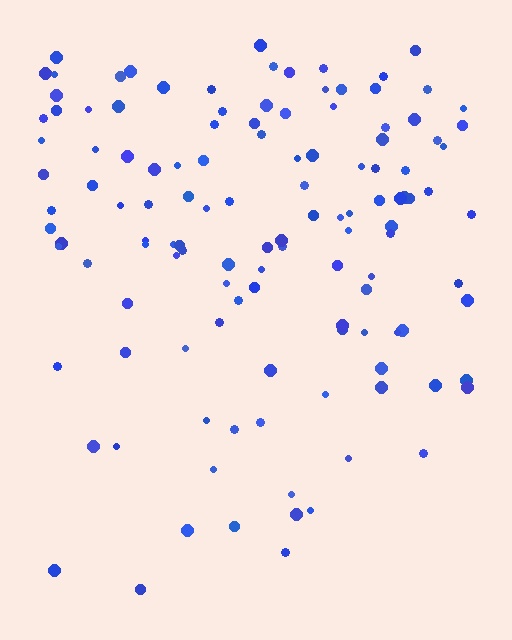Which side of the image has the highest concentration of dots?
The top.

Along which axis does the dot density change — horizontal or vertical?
Vertical.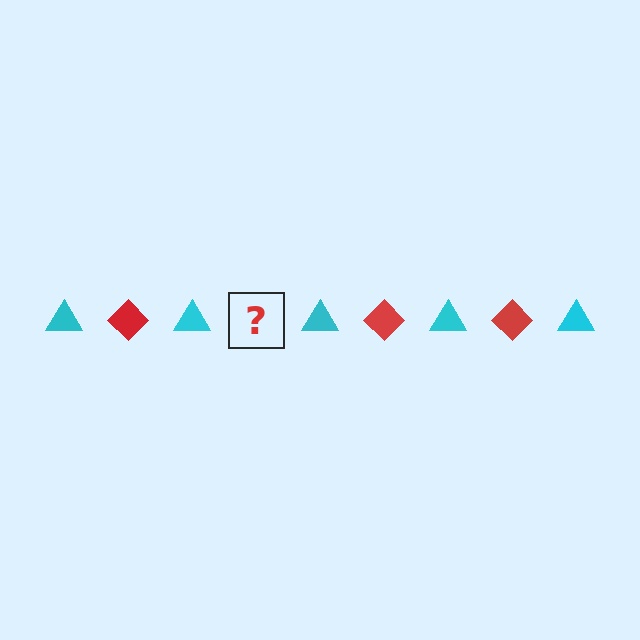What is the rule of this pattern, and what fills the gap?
The rule is that the pattern alternates between cyan triangle and red diamond. The gap should be filled with a red diamond.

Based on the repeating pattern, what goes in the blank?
The blank should be a red diamond.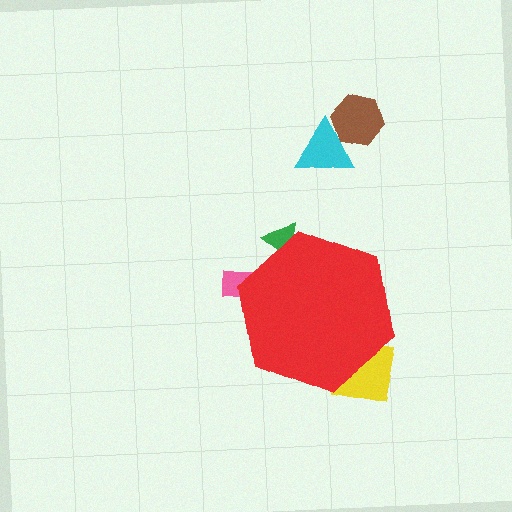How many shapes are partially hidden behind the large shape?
3 shapes are partially hidden.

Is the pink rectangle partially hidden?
Yes, the pink rectangle is partially hidden behind the red hexagon.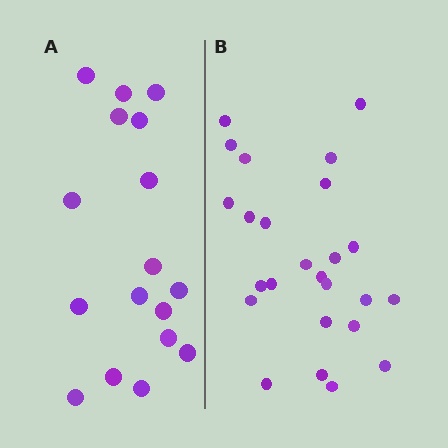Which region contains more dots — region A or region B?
Region B (the right region) has more dots.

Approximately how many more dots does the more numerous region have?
Region B has roughly 8 or so more dots than region A.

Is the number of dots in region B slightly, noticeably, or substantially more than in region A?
Region B has substantially more. The ratio is roughly 1.5 to 1.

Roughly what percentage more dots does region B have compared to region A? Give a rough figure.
About 45% more.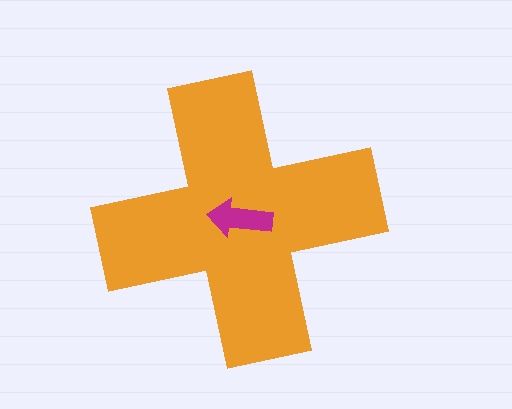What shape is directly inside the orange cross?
The magenta arrow.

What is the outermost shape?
The orange cross.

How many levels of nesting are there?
2.